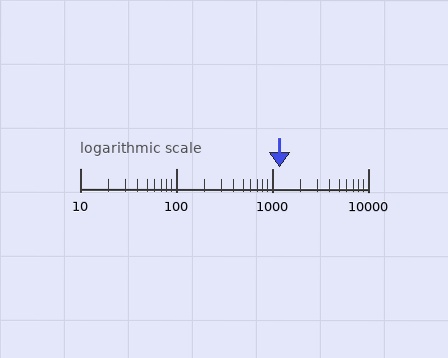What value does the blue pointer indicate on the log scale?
The pointer indicates approximately 1200.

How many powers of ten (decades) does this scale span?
The scale spans 3 decades, from 10 to 10000.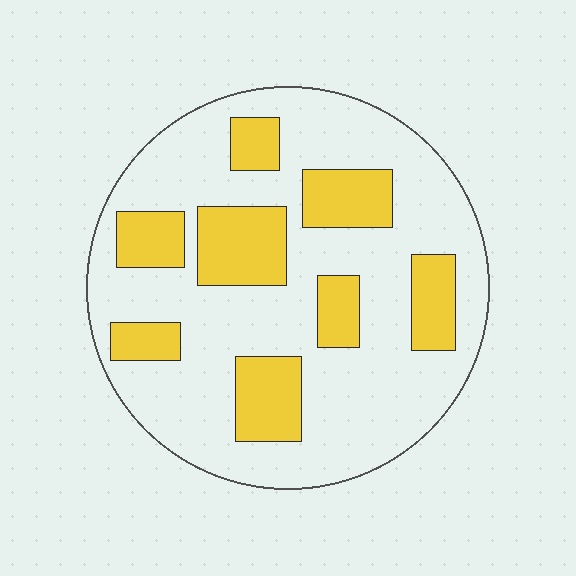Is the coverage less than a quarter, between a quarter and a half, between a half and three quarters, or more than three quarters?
Between a quarter and a half.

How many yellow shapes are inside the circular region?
8.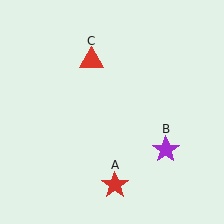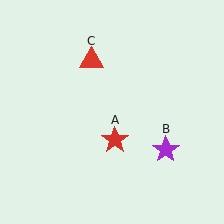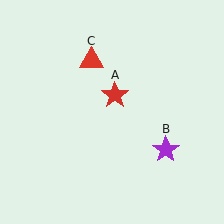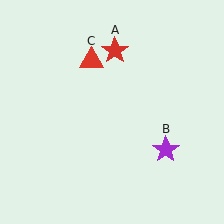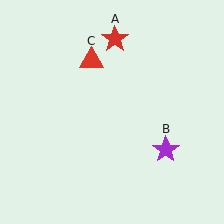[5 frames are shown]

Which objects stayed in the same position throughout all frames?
Purple star (object B) and red triangle (object C) remained stationary.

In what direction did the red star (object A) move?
The red star (object A) moved up.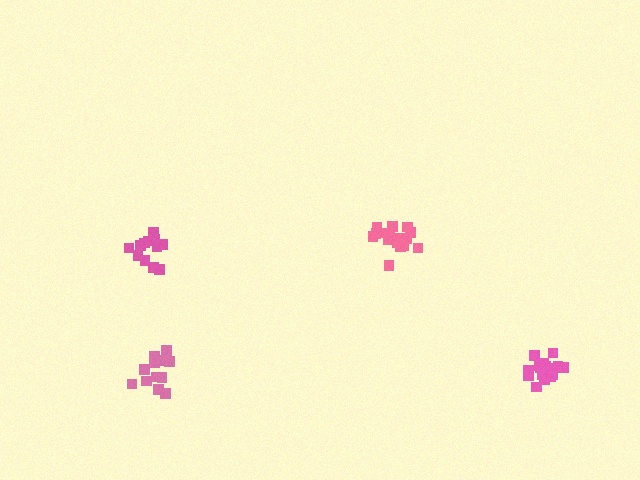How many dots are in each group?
Group 1: 13 dots, Group 2: 19 dots, Group 3: 18 dots, Group 4: 13 dots (63 total).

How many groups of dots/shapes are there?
There are 4 groups.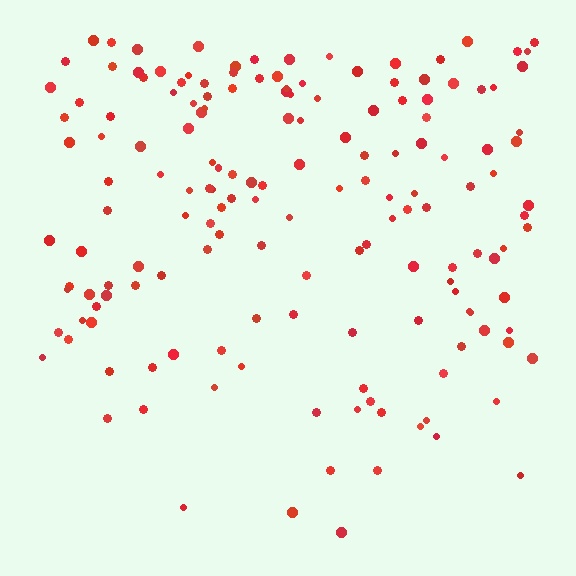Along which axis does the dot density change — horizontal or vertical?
Vertical.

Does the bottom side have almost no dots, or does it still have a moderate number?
Still a moderate number, just noticeably fewer than the top.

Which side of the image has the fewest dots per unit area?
The bottom.